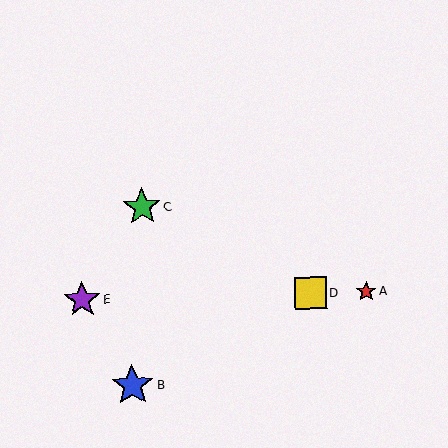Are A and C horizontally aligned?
No, A is at y≈291 and C is at y≈207.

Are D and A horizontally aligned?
Yes, both are at y≈293.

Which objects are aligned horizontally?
Objects A, D, E are aligned horizontally.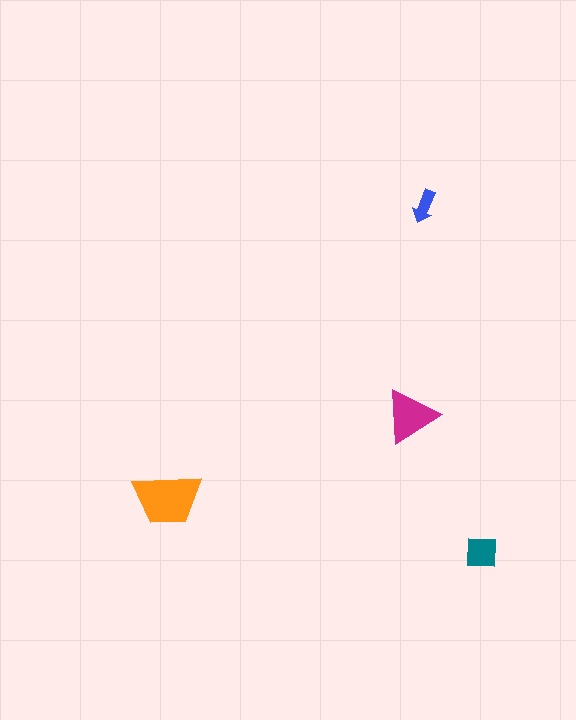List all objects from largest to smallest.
The orange trapezoid, the magenta triangle, the teal square, the blue arrow.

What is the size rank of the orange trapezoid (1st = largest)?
1st.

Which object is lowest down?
The teal square is bottommost.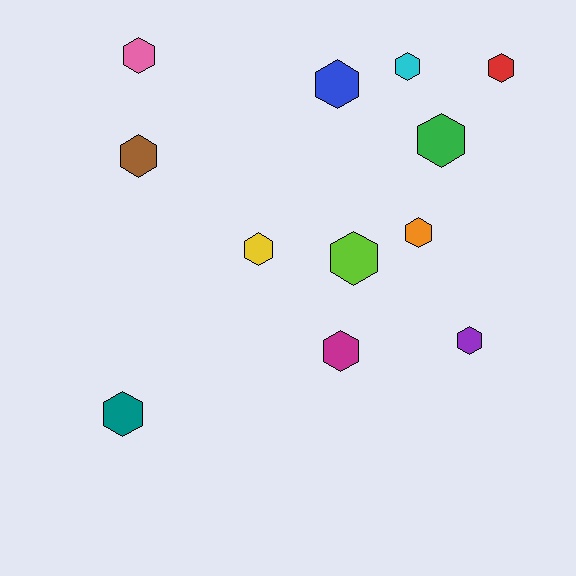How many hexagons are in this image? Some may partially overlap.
There are 12 hexagons.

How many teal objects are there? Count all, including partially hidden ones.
There is 1 teal object.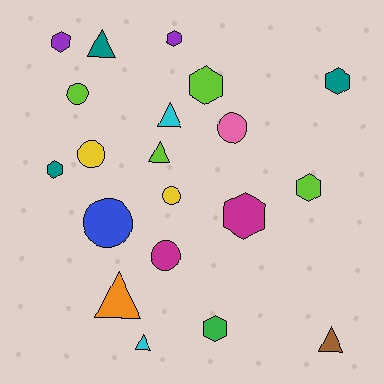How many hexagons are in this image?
There are 8 hexagons.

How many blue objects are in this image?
There is 1 blue object.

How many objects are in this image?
There are 20 objects.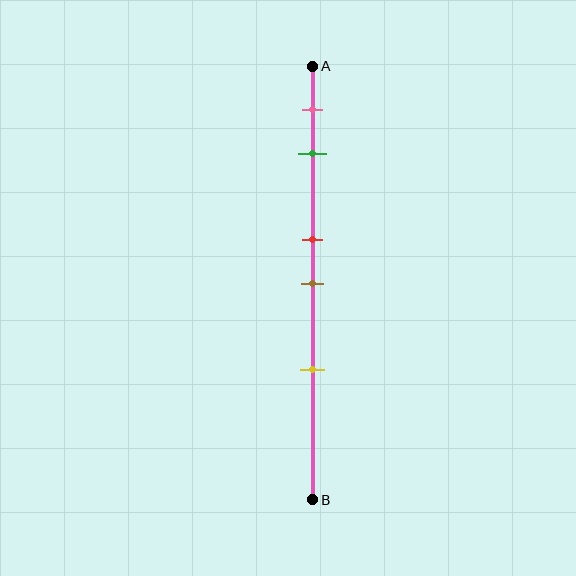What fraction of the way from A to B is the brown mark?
The brown mark is approximately 50% (0.5) of the way from A to B.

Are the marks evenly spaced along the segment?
No, the marks are not evenly spaced.